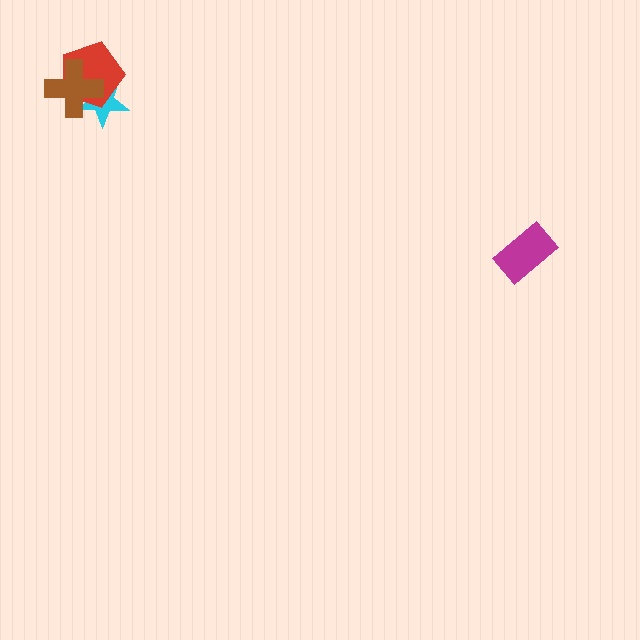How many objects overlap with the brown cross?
2 objects overlap with the brown cross.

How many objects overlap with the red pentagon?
2 objects overlap with the red pentagon.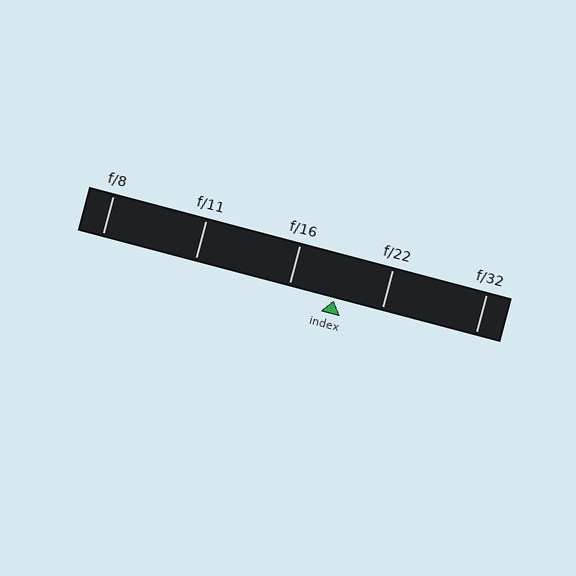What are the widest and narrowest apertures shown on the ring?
The widest aperture shown is f/8 and the narrowest is f/32.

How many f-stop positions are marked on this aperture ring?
There are 5 f-stop positions marked.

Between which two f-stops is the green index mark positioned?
The index mark is between f/16 and f/22.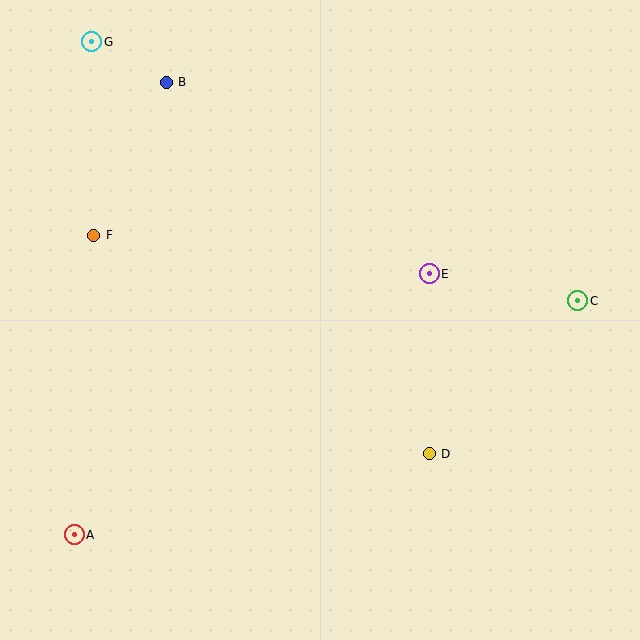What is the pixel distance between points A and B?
The distance between A and B is 462 pixels.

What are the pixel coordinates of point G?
Point G is at (92, 42).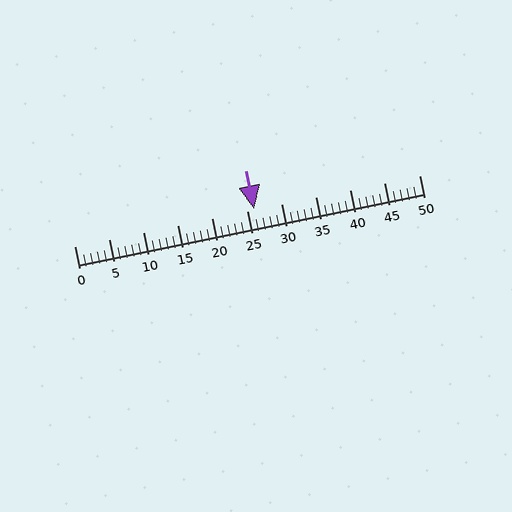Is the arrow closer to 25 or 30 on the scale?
The arrow is closer to 25.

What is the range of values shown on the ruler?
The ruler shows values from 0 to 50.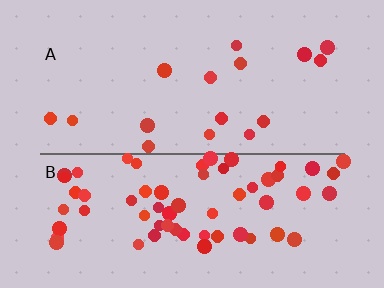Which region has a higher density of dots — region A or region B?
B (the bottom).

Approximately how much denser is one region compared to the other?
Approximately 3.9× — region B over region A.